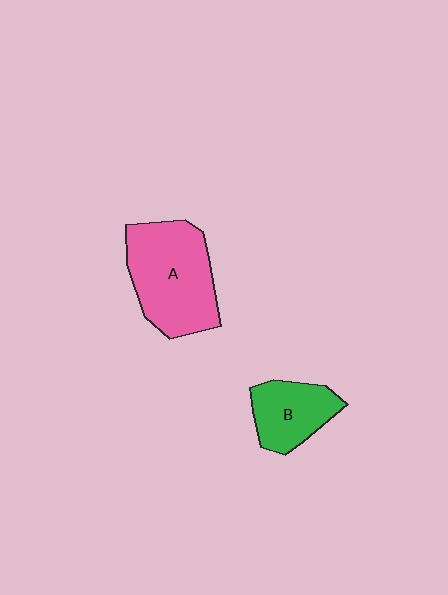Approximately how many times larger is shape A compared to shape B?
Approximately 1.8 times.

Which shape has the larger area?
Shape A (pink).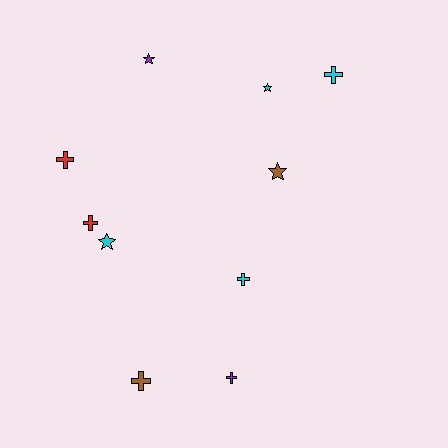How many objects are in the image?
There are 10 objects.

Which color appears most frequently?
Cyan, with 4 objects.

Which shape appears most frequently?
Cross, with 6 objects.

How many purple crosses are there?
There is 1 purple cross.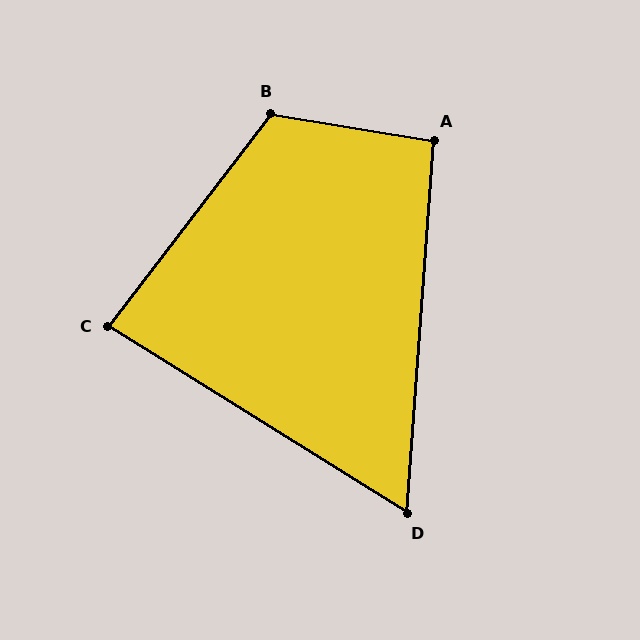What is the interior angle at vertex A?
Approximately 95 degrees (obtuse).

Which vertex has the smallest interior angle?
D, at approximately 62 degrees.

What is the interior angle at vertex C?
Approximately 85 degrees (acute).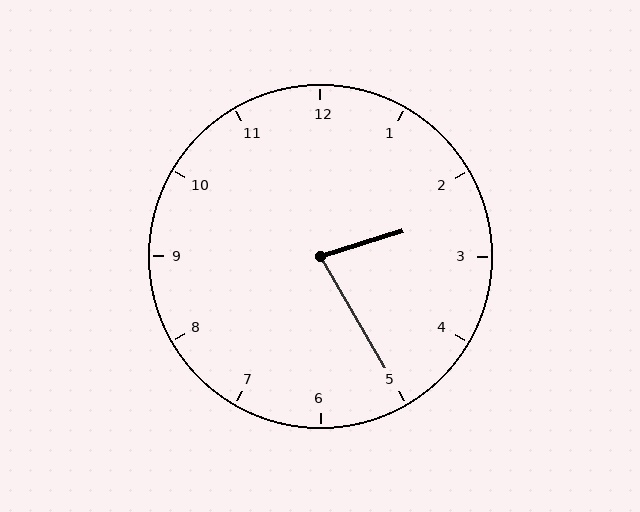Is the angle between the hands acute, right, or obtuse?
It is acute.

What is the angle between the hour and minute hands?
Approximately 78 degrees.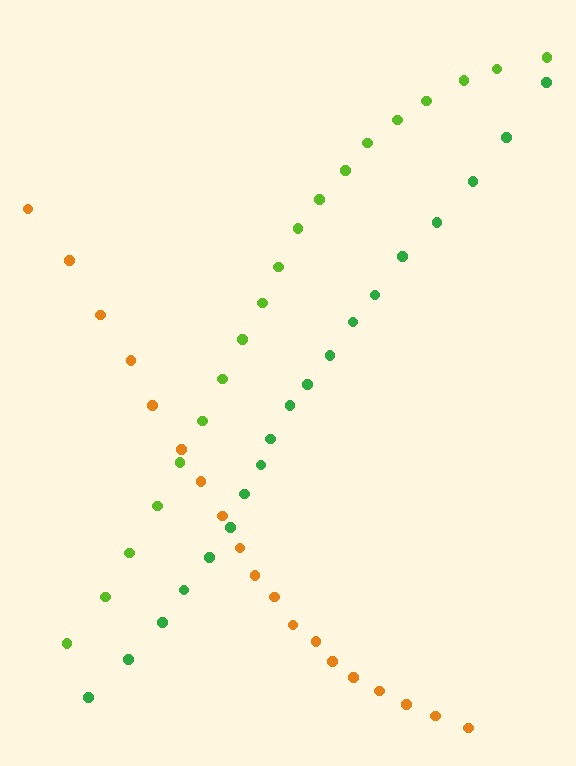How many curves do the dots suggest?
There are 3 distinct paths.